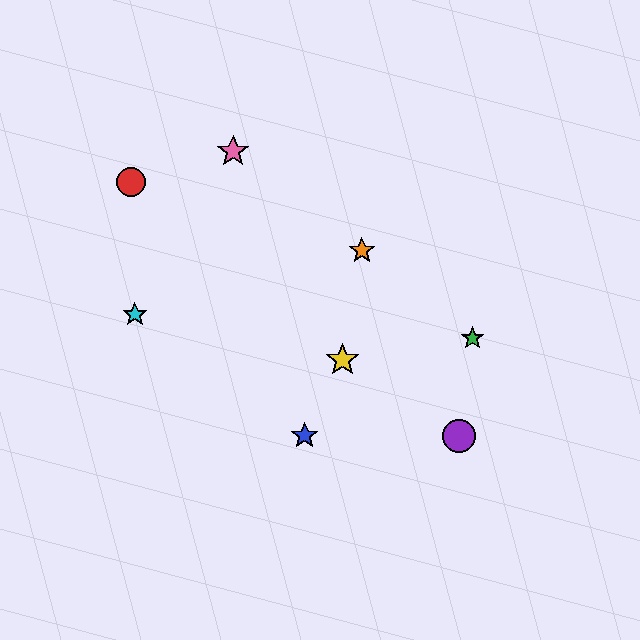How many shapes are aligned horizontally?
2 shapes (the blue star, the purple circle) are aligned horizontally.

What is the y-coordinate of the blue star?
The blue star is at y≈436.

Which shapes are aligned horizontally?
The blue star, the purple circle are aligned horizontally.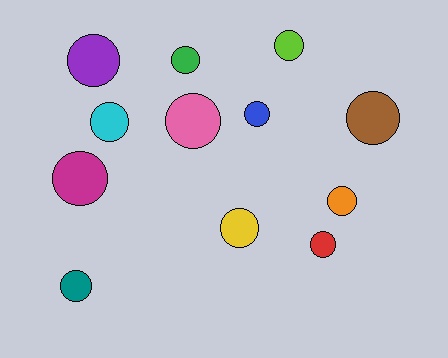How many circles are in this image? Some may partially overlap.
There are 12 circles.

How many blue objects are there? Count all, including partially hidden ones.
There is 1 blue object.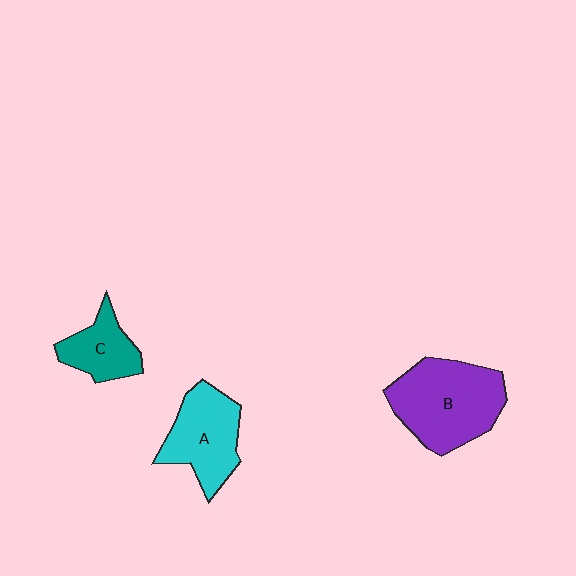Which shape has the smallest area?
Shape C (teal).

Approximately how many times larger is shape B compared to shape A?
Approximately 1.4 times.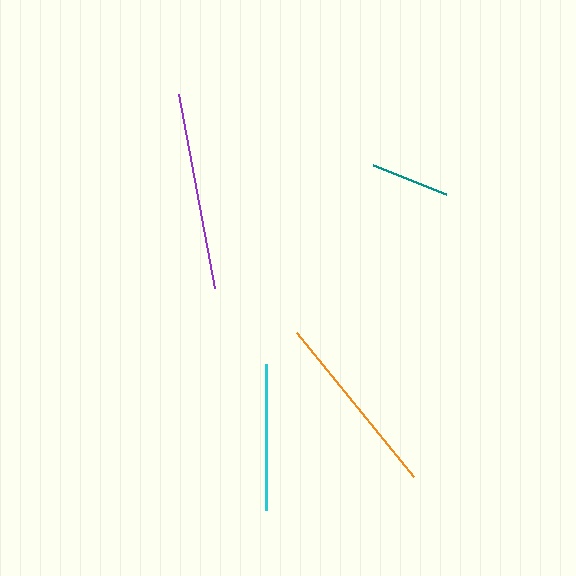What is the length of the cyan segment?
The cyan segment is approximately 146 pixels long.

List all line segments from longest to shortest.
From longest to shortest: purple, orange, cyan, teal.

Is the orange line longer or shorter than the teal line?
The orange line is longer than the teal line.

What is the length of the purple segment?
The purple segment is approximately 197 pixels long.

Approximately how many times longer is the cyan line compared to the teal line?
The cyan line is approximately 1.9 times the length of the teal line.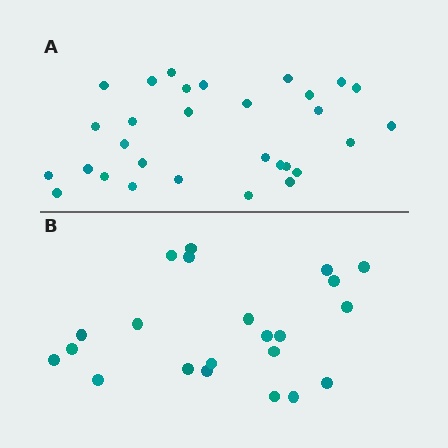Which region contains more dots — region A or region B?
Region A (the top region) has more dots.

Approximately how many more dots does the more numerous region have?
Region A has roughly 8 or so more dots than region B.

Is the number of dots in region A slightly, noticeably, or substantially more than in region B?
Region A has noticeably more, but not dramatically so. The ratio is roughly 1.4 to 1.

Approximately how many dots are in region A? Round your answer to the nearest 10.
About 30 dots.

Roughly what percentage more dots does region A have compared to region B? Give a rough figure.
About 35% more.